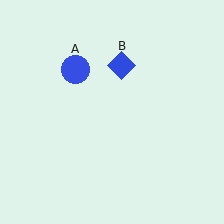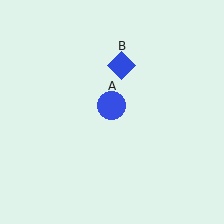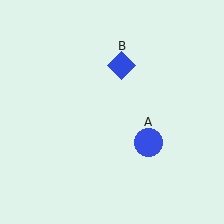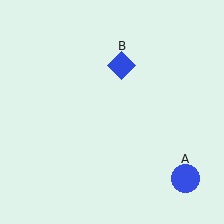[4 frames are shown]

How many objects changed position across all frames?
1 object changed position: blue circle (object A).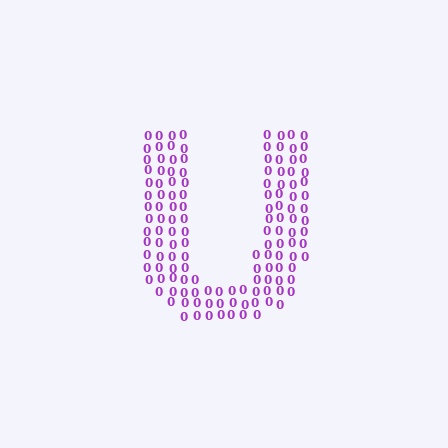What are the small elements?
The small elements are digit 0's.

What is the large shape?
The large shape is the letter U.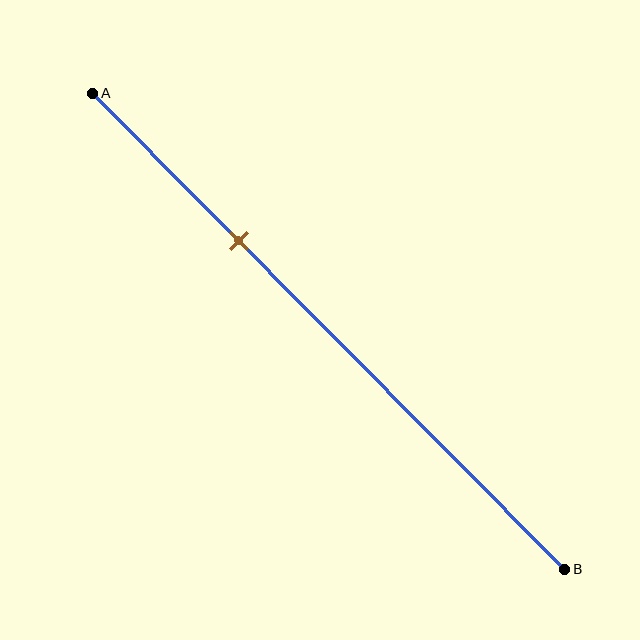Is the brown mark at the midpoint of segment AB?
No, the mark is at about 30% from A, not at the 50% midpoint.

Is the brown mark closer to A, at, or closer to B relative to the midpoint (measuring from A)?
The brown mark is closer to point A than the midpoint of segment AB.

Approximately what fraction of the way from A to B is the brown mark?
The brown mark is approximately 30% of the way from A to B.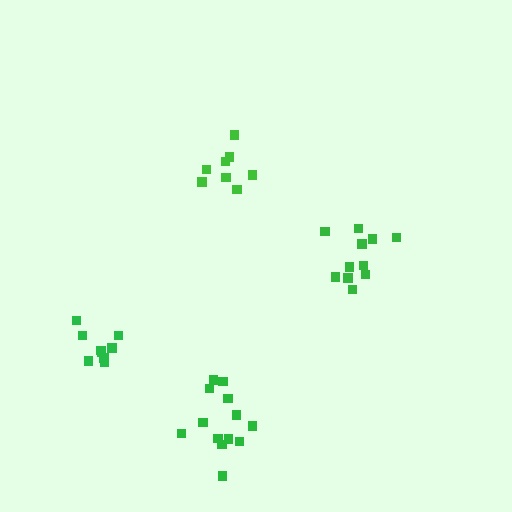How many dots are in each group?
Group 1: 8 dots, Group 2: 11 dots, Group 3: 9 dots, Group 4: 13 dots (41 total).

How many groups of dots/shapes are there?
There are 4 groups.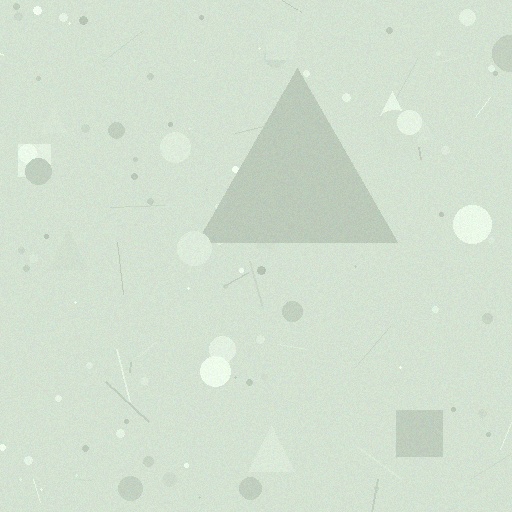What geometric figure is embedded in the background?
A triangle is embedded in the background.